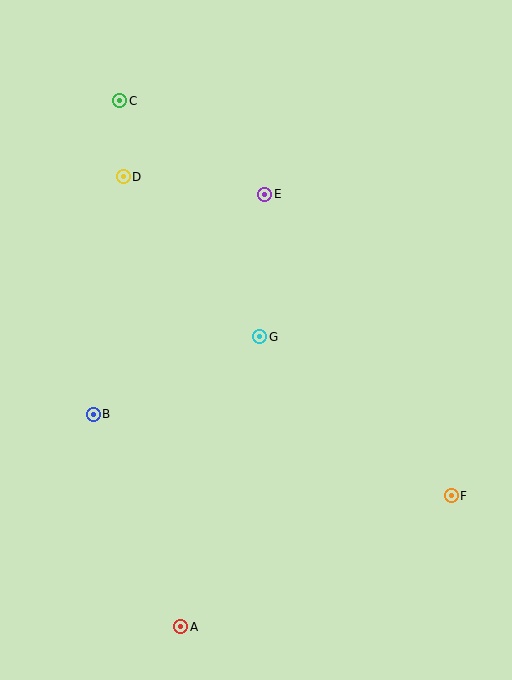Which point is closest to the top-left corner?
Point C is closest to the top-left corner.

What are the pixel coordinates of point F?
Point F is at (451, 496).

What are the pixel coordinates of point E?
Point E is at (264, 194).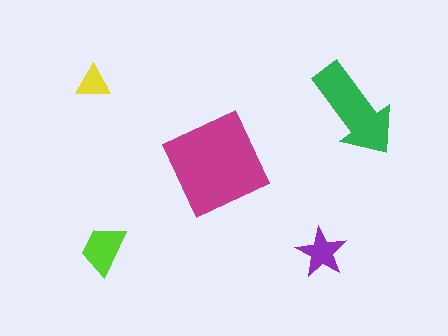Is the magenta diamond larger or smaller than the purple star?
Larger.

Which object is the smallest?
The yellow triangle.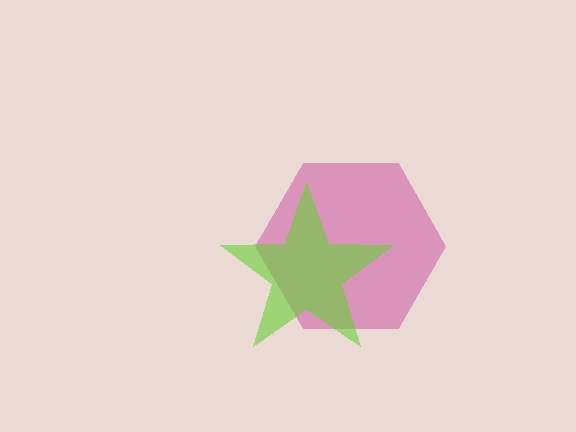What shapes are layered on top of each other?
The layered shapes are: a magenta hexagon, a lime star.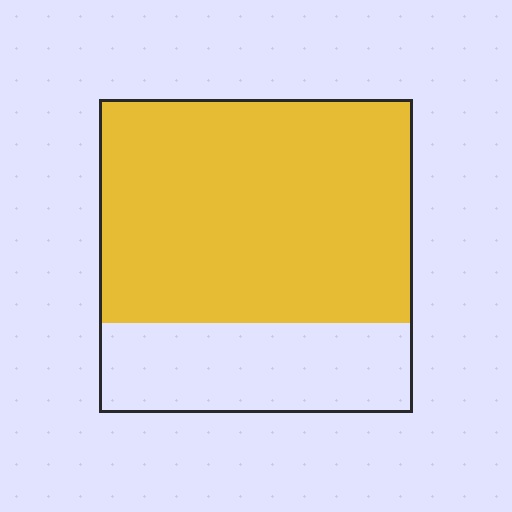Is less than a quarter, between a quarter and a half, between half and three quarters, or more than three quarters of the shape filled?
Between half and three quarters.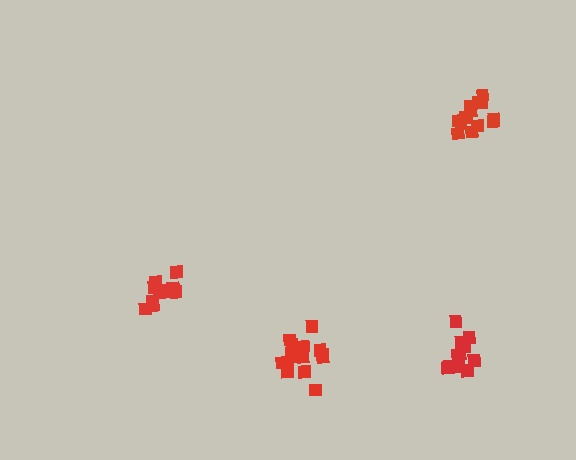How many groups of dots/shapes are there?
There are 4 groups.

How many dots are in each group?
Group 1: 16 dots, Group 2: 12 dots, Group 3: 13 dots, Group 4: 12 dots (53 total).